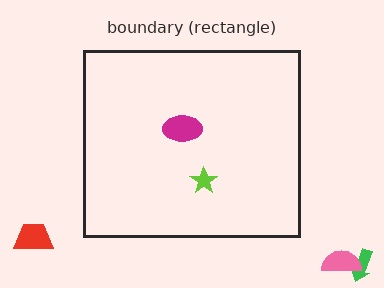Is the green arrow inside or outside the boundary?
Outside.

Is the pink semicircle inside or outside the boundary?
Outside.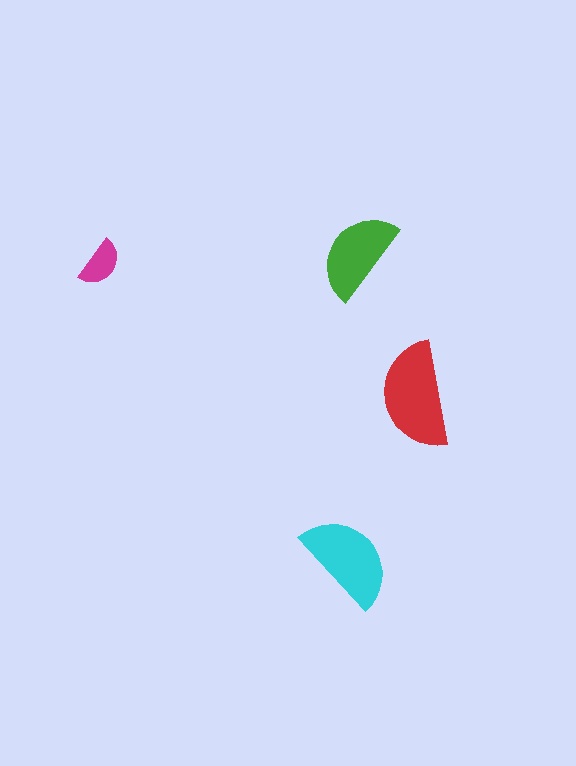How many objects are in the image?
There are 4 objects in the image.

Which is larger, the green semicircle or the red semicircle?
The red one.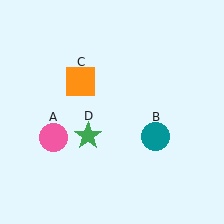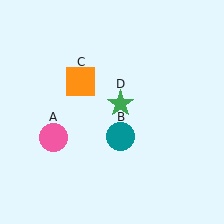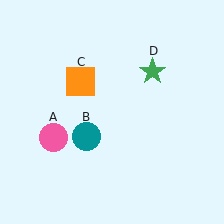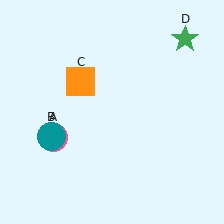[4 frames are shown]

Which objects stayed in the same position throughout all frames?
Pink circle (object A) and orange square (object C) remained stationary.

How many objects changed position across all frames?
2 objects changed position: teal circle (object B), green star (object D).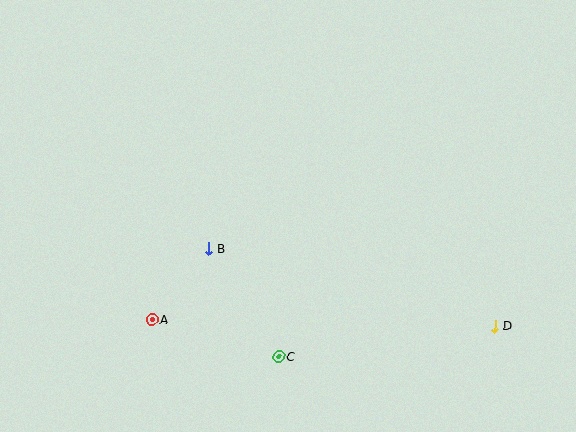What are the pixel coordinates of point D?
Point D is at (495, 326).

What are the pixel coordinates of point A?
Point A is at (152, 320).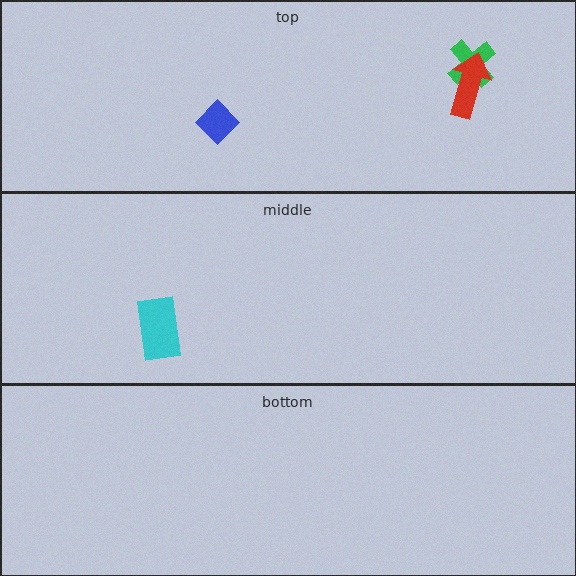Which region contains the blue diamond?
The top region.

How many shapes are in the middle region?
1.